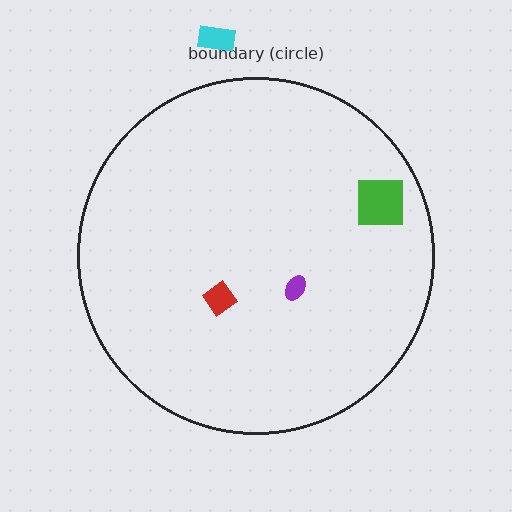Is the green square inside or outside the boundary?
Inside.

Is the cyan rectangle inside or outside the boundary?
Outside.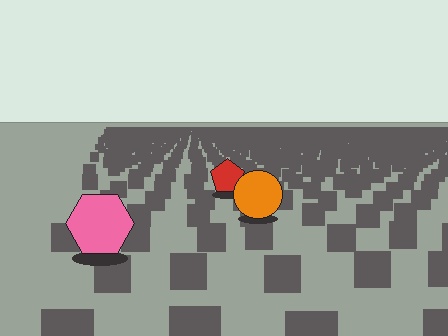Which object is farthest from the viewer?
The red pentagon is farthest from the viewer. It appears smaller and the ground texture around it is denser.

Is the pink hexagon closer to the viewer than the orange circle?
Yes. The pink hexagon is closer — you can tell from the texture gradient: the ground texture is coarser near it.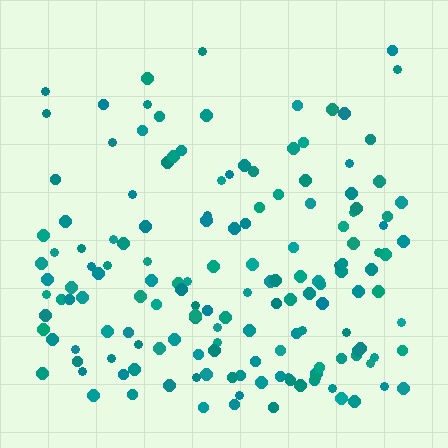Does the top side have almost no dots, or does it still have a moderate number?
Still a moderate number, just noticeably fewer than the bottom.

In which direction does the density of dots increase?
From top to bottom, with the bottom side densest.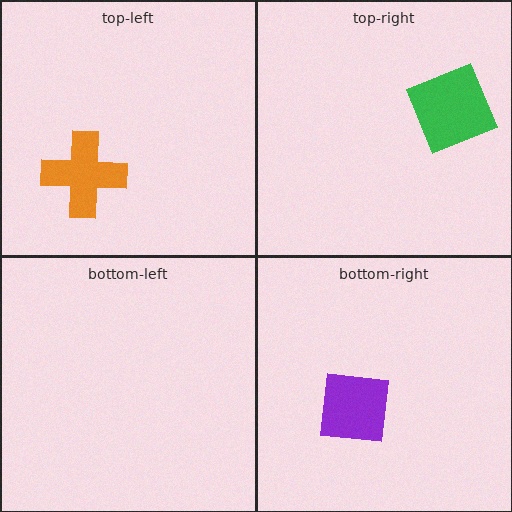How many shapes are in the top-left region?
1.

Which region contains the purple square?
The bottom-right region.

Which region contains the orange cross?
The top-left region.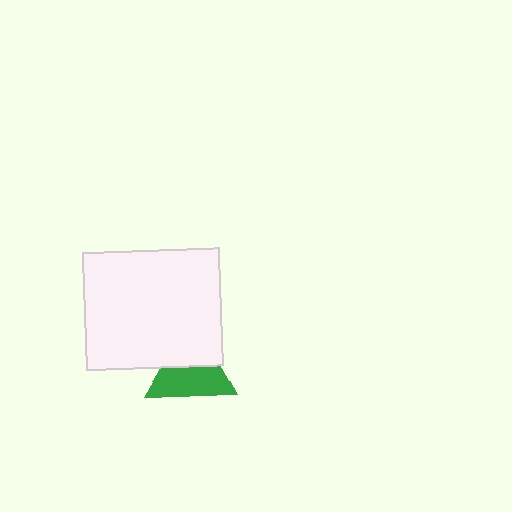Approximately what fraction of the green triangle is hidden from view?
Roughly 43% of the green triangle is hidden behind the white rectangle.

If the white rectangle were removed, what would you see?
You would see the complete green triangle.